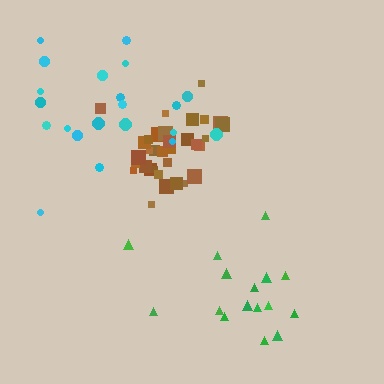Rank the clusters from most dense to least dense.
brown, green, cyan.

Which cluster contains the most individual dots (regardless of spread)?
Brown (34).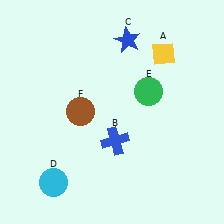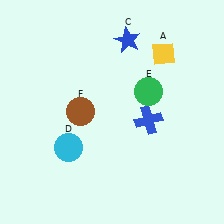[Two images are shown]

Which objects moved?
The objects that moved are: the blue cross (B), the cyan circle (D).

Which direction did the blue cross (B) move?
The blue cross (B) moved right.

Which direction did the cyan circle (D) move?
The cyan circle (D) moved up.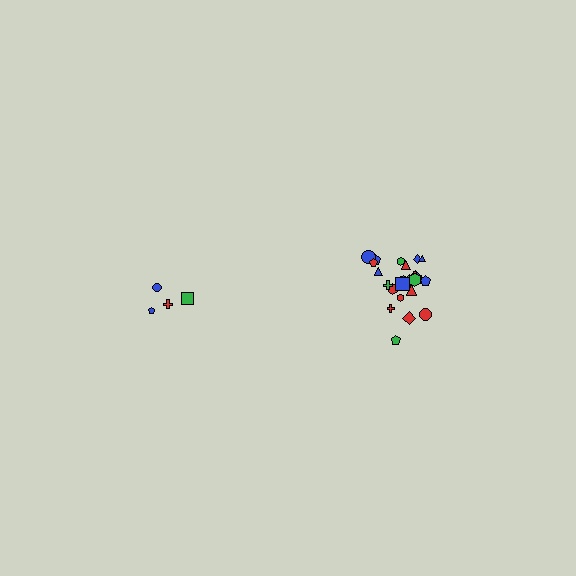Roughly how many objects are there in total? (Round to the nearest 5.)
Roughly 30 objects in total.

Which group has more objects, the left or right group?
The right group.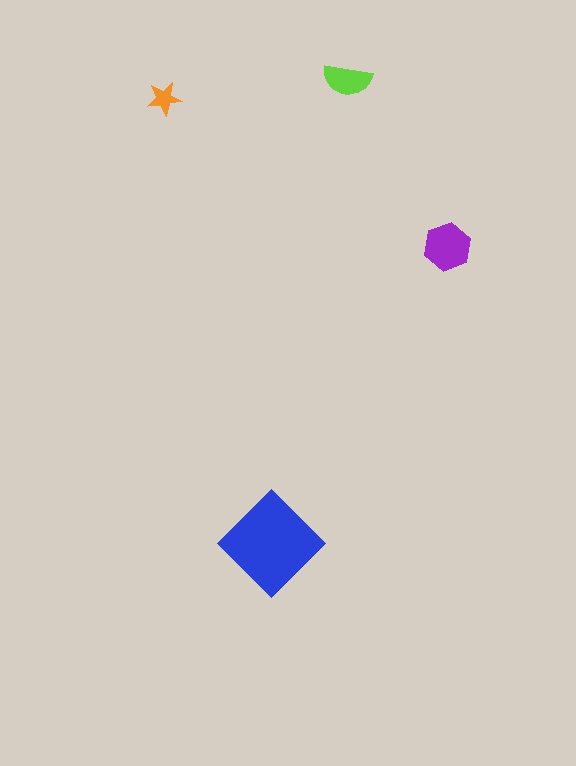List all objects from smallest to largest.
The orange star, the lime semicircle, the purple hexagon, the blue diamond.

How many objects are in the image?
There are 4 objects in the image.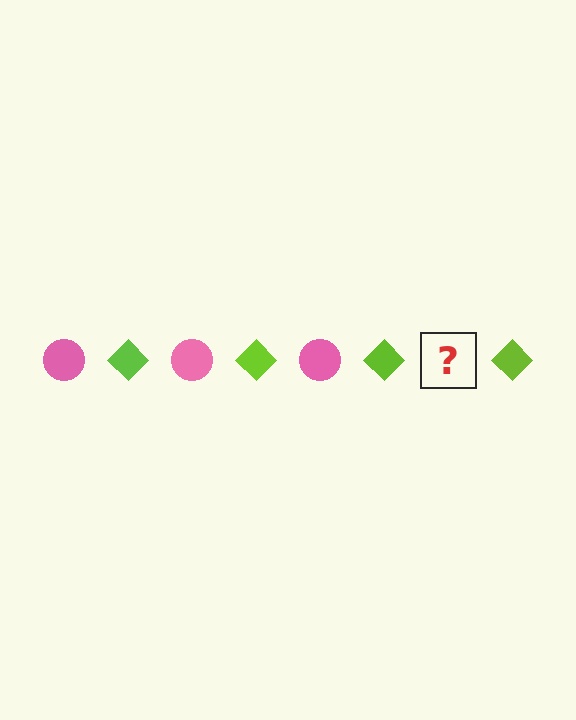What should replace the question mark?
The question mark should be replaced with a pink circle.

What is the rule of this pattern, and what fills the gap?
The rule is that the pattern alternates between pink circle and lime diamond. The gap should be filled with a pink circle.